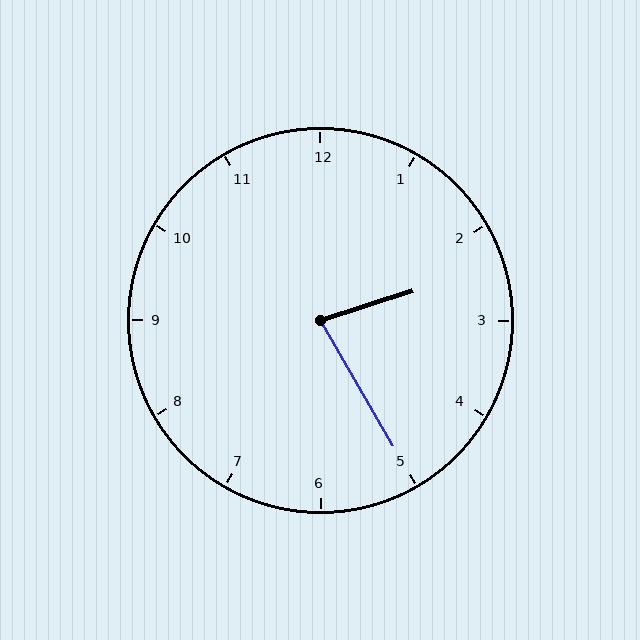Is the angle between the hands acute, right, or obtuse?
It is acute.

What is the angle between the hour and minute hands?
Approximately 78 degrees.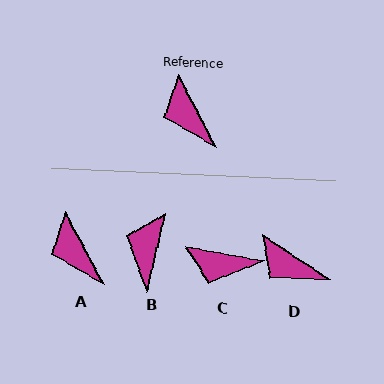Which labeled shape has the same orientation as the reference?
A.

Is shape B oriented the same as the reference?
No, it is off by about 41 degrees.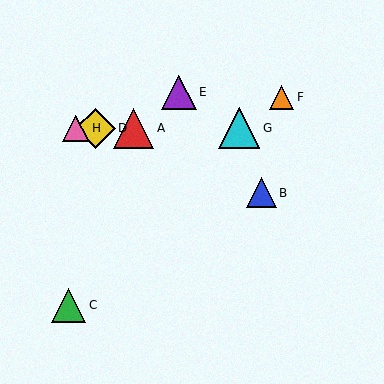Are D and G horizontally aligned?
Yes, both are at y≈128.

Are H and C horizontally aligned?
No, H is at y≈128 and C is at y≈305.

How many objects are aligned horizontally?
4 objects (A, D, G, H) are aligned horizontally.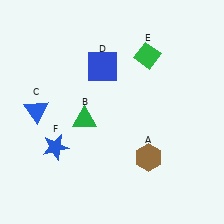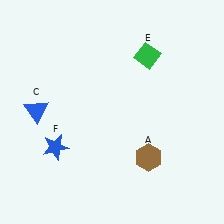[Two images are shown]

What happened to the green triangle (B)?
The green triangle (B) was removed in Image 2. It was in the bottom-left area of Image 1.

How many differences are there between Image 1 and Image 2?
There are 2 differences between the two images.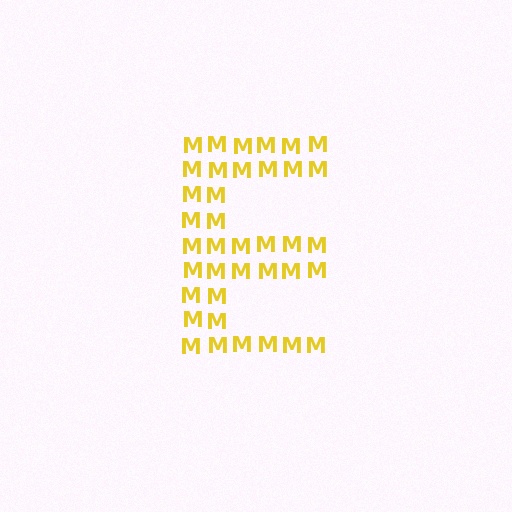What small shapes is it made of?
It is made of small letter M's.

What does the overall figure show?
The overall figure shows the letter E.